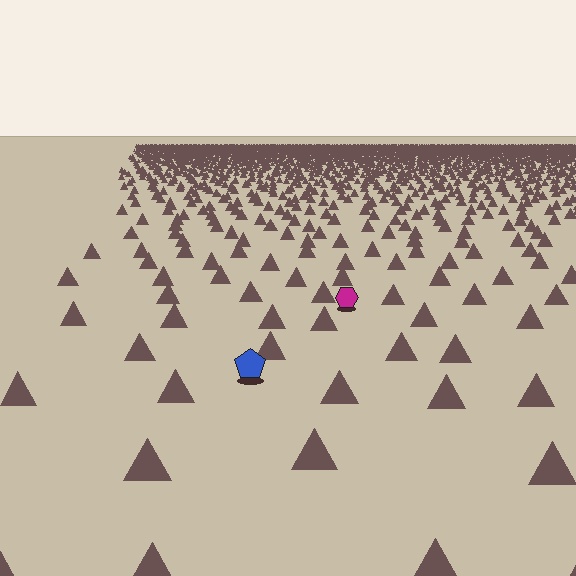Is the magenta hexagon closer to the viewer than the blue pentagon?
No. The blue pentagon is closer — you can tell from the texture gradient: the ground texture is coarser near it.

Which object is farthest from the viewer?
The magenta hexagon is farthest from the viewer. It appears smaller and the ground texture around it is denser.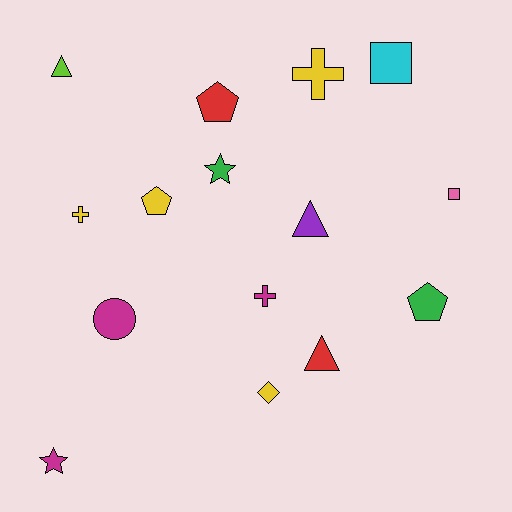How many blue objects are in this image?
There are no blue objects.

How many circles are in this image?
There is 1 circle.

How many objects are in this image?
There are 15 objects.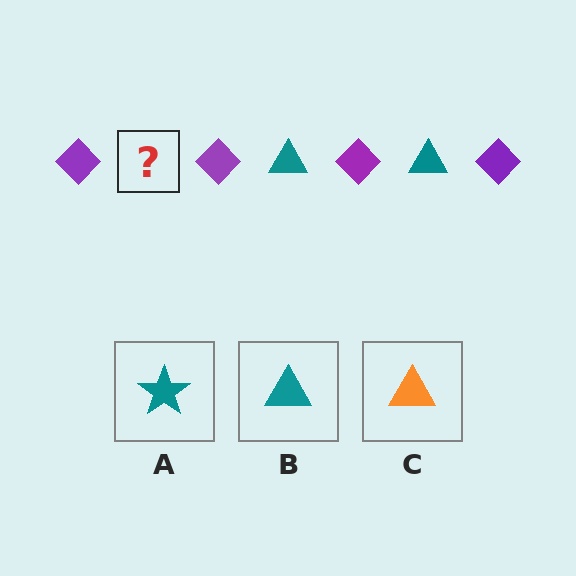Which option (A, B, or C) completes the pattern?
B.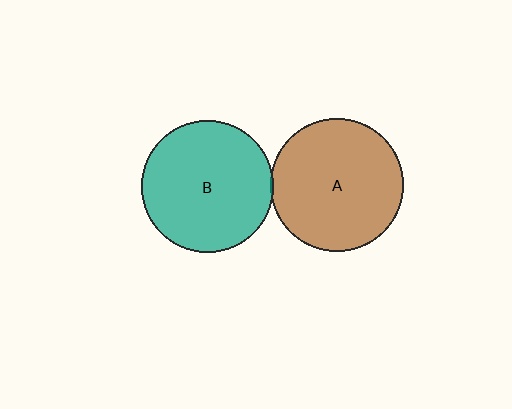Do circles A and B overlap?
Yes.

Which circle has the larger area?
Circle A (brown).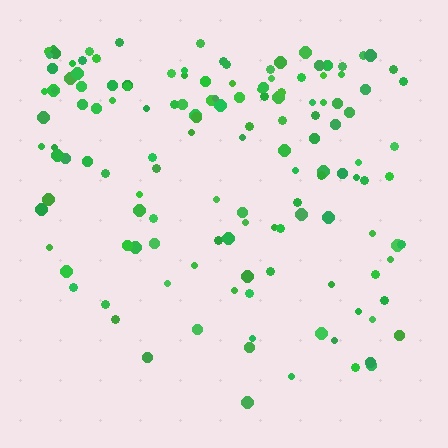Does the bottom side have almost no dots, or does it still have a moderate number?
Still a moderate number, just noticeably fewer than the top.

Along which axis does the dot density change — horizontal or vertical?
Vertical.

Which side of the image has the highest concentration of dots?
The top.